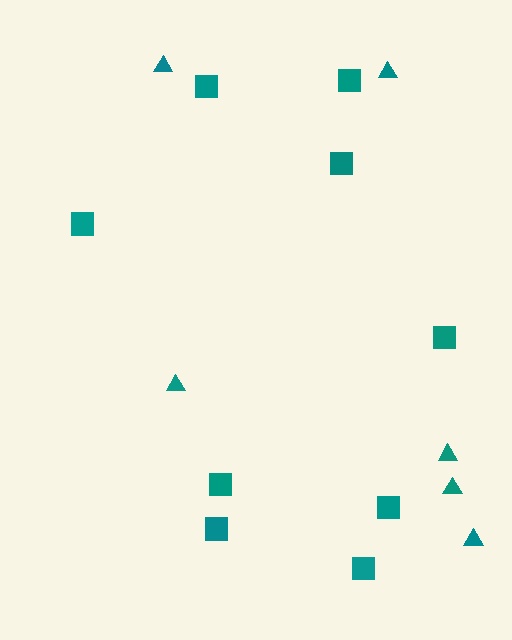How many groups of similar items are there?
There are 2 groups: one group of triangles (6) and one group of squares (9).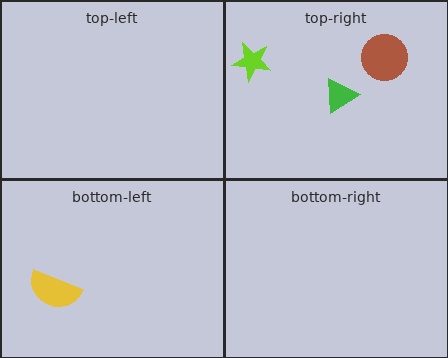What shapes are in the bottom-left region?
The yellow semicircle.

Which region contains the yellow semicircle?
The bottom-left region.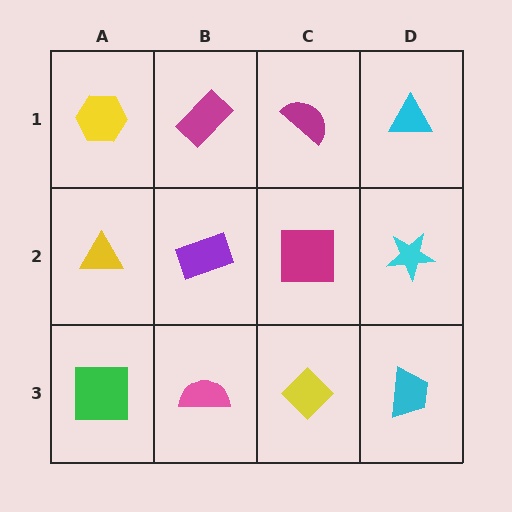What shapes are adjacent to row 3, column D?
A cyan star (row 2, column D), a yellow diamond (row 3, column C).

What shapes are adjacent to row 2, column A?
A yellow hexagon (row 1, column A), a green square (row 3, column A), a purple rectangle (row 2, column B).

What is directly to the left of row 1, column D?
A magenta semicircle.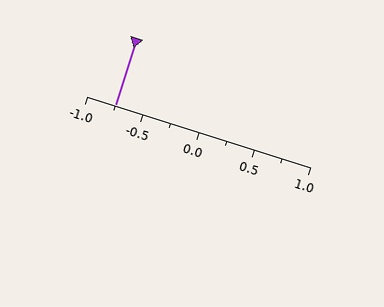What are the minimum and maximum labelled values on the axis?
The axis runs from -1.0 to 1.0.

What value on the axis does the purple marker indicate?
The marker indicates approximately -0.75.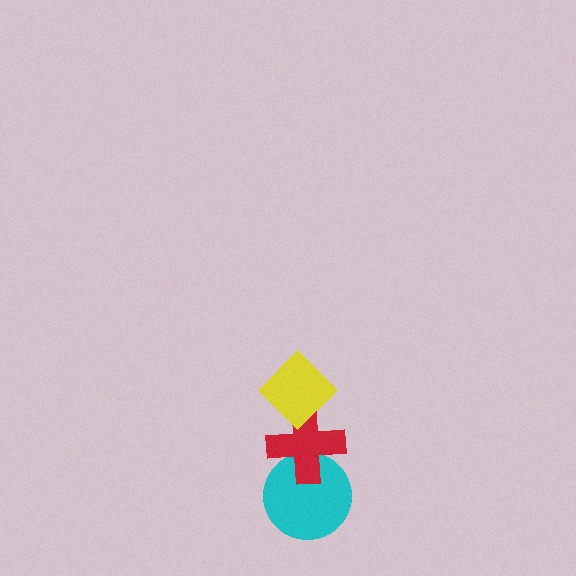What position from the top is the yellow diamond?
The yellow diamond is 1st from the top.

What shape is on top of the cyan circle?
The red cross is on top of the cyan circle.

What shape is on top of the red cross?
The yellow diamond is on top of the red cross.